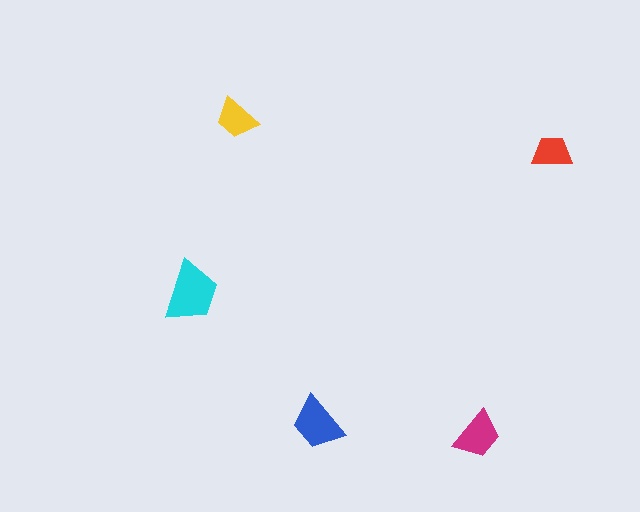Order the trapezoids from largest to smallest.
the cyan one, the blue one, the magenta one, the yellow one, the red one.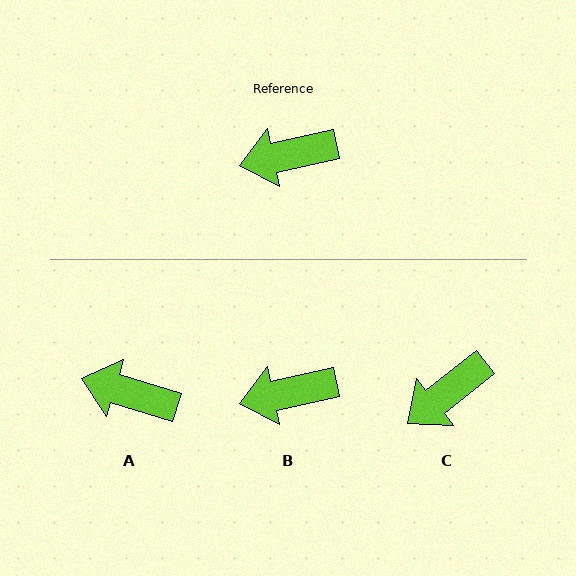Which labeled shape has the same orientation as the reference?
B.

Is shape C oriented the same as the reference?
No, it is off by about 27 degrees.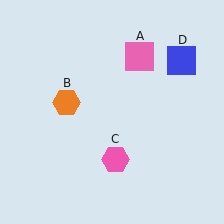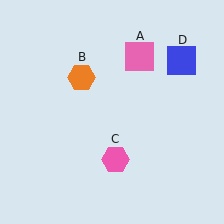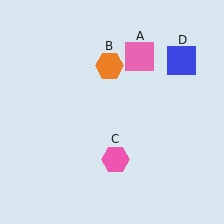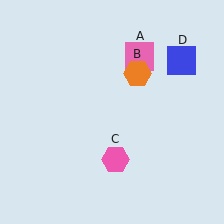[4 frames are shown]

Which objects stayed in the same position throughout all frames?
Pink square (object A) and pink hexagon (object C) and blue square (object D) remained stationary.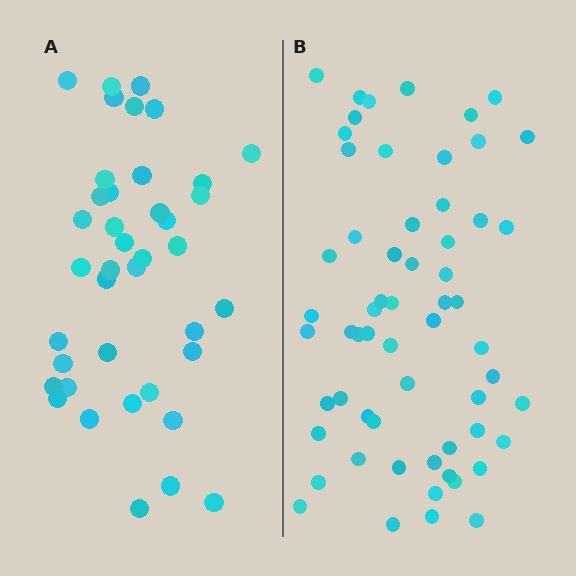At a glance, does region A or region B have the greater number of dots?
Region B (the right region) has more dots.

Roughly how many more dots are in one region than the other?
Region B has approximately 20 more dots than region A.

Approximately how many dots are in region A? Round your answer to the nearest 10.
About 40 dots.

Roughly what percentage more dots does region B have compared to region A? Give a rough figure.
About 50% more.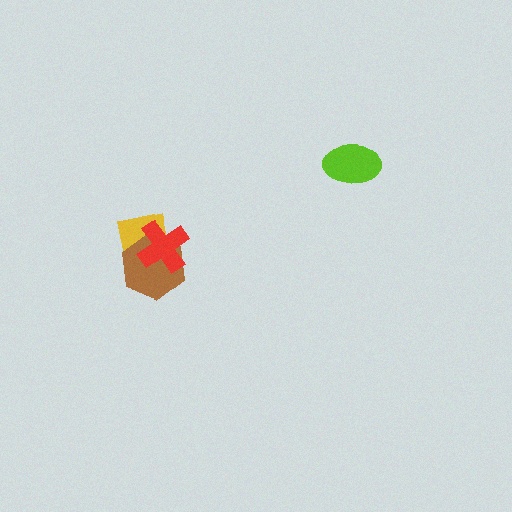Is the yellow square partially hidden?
Yes, it is partially covered by another shape.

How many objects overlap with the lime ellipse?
0 objects overlap with the lime ellipse.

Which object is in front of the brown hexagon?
The red cross is in front of the brown hexagon.